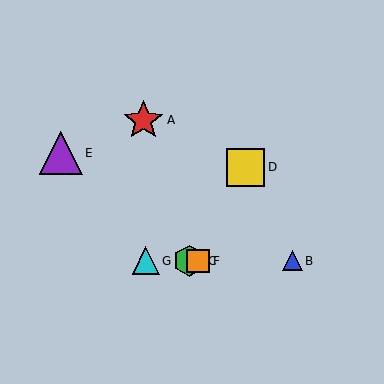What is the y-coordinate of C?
Object C is at y≈261.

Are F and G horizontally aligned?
Yes, both are at y≈261.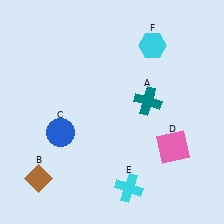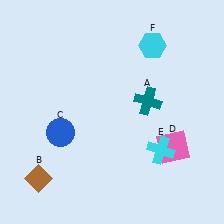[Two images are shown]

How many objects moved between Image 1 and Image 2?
1 object moved between the two images.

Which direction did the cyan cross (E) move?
The cyan cross (E) moved up.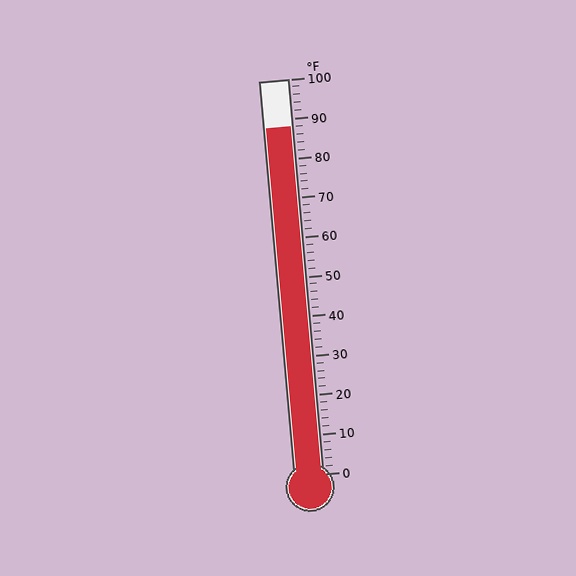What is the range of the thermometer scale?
The thermometer scale ranges from 0°F to 100°F.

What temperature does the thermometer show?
The thermometer shows approximately 88°F.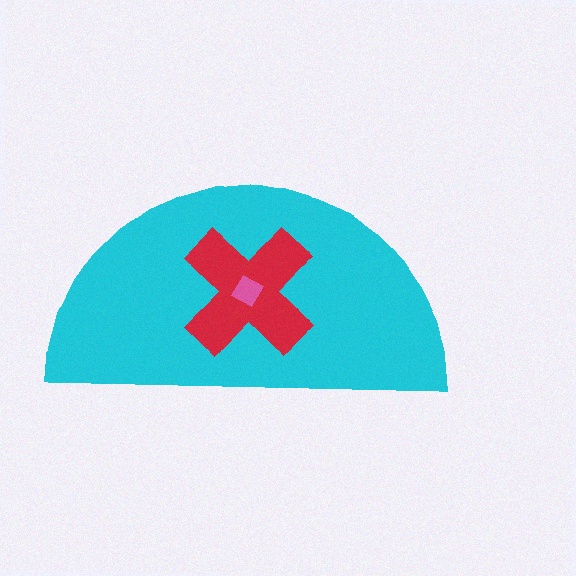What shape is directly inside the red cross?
The pink diamond.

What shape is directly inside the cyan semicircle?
The red cross.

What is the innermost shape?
The pink diamond.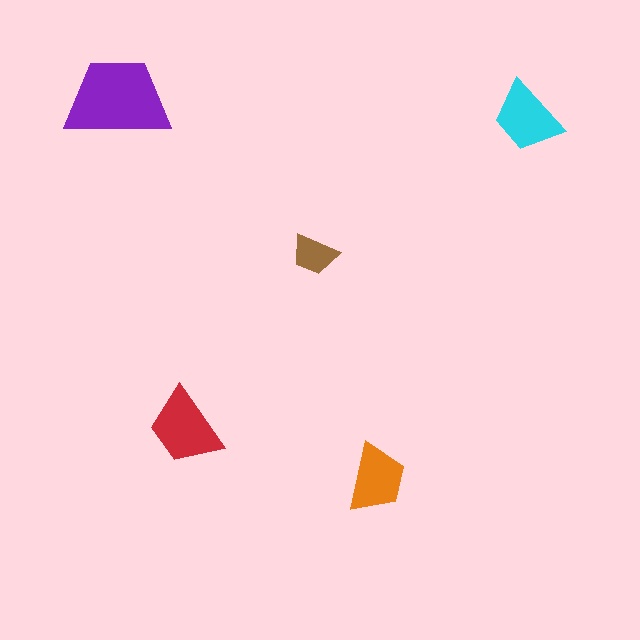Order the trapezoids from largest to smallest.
the purple one, the red one, the cyan one, the orange one, the brown one.